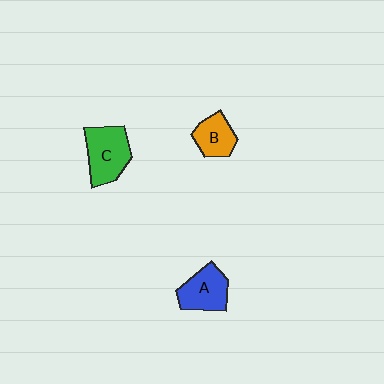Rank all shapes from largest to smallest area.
From largest to smallest: C (green), A (blue), B (orange).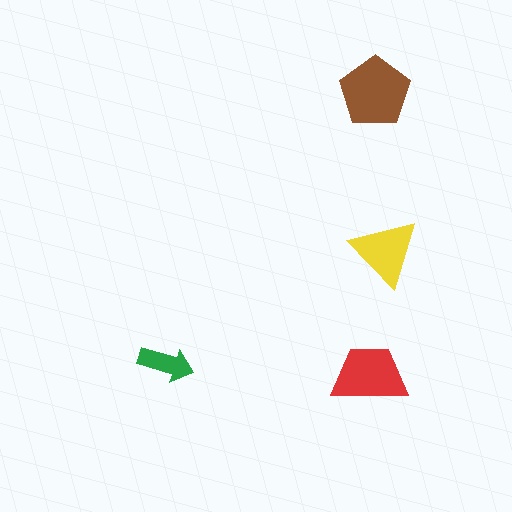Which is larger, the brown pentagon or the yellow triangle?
The brown pentagon.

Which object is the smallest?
The green arrow.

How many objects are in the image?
There are 4 objects in the image.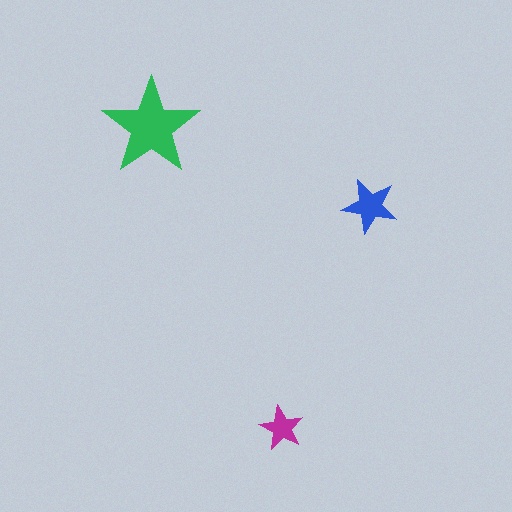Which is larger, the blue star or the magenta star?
The blue one.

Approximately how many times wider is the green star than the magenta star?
About 2 times wider.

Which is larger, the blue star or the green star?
The green one.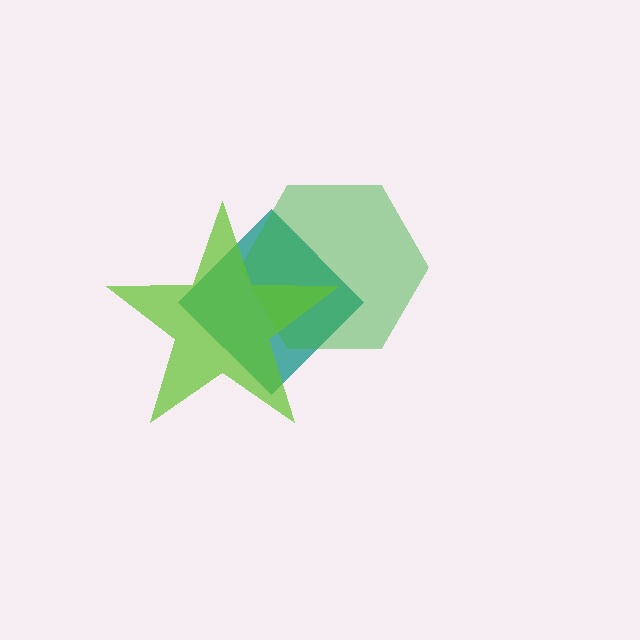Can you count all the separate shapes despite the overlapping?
Yes, there are 3 separate shapes.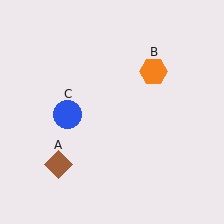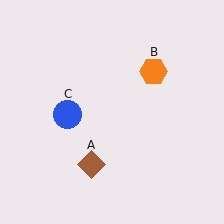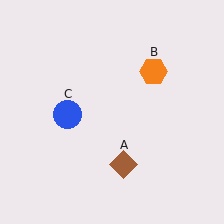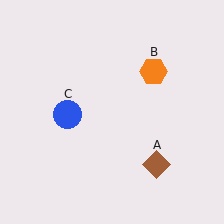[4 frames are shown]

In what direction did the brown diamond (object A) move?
The brown diamond (object A) moved right.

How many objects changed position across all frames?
1 object changed position: brown diamond (object A).